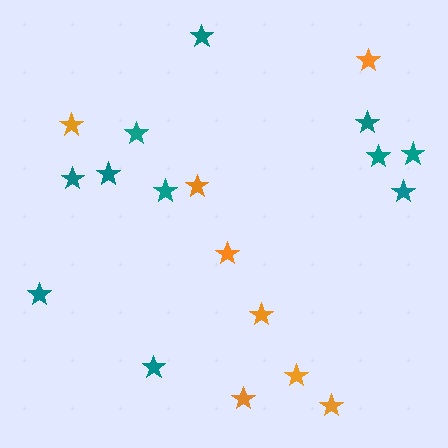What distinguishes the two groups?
There are 2 groups: one group of teal stars (11) and one group of orange stars (8).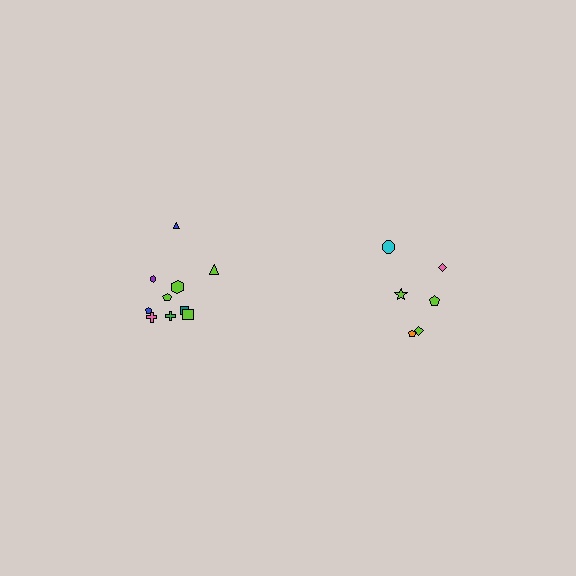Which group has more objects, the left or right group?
The left group.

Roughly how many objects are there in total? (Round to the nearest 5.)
Roughly 15 objects in total.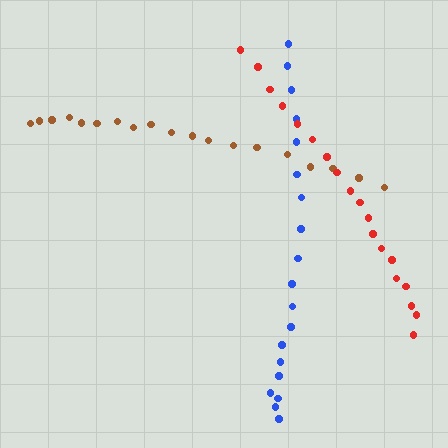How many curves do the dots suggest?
There are 3 distinct paths.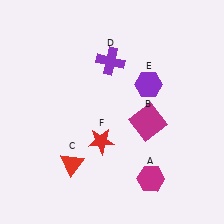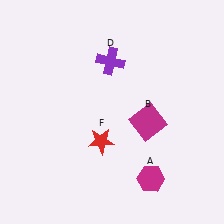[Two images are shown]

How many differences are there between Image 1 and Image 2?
There are 2 differences between the two images.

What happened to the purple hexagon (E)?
The purple hexagon (E) was removed in Image 2. It was in the top-right area of Image 1.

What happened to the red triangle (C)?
The red triangle (C) was removed in Image 2. It was in the bottom-left area of Image 1.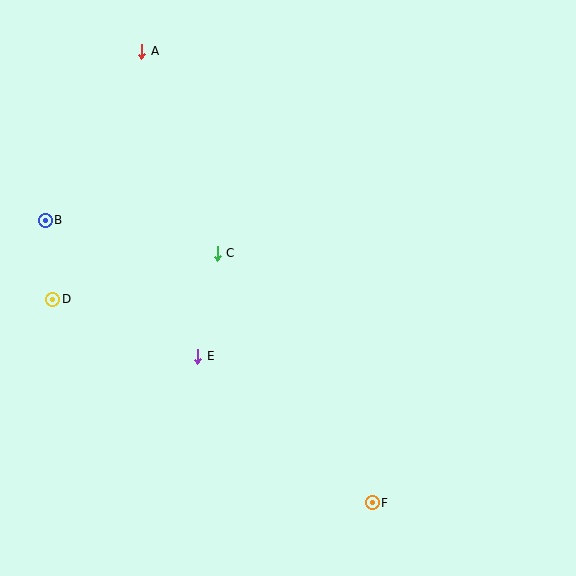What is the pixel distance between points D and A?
The distance between D and A is 264 pixels.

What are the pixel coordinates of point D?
Point D is at (52, 299).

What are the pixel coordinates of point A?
Point A is at (142, 51).